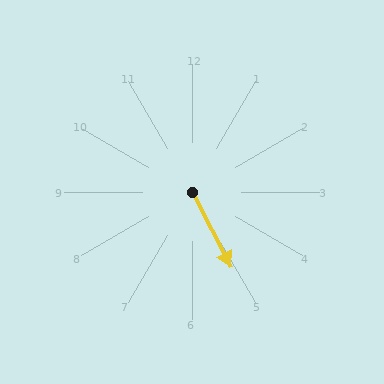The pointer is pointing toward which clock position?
Roughly 5 o'clock.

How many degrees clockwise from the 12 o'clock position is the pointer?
Approximately 153 degrees.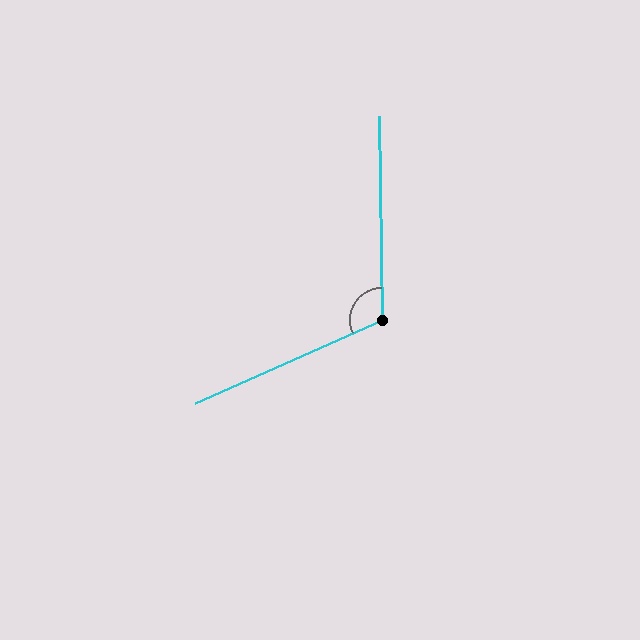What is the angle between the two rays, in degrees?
Approximately 113 degrees.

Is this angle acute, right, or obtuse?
It is obtuse.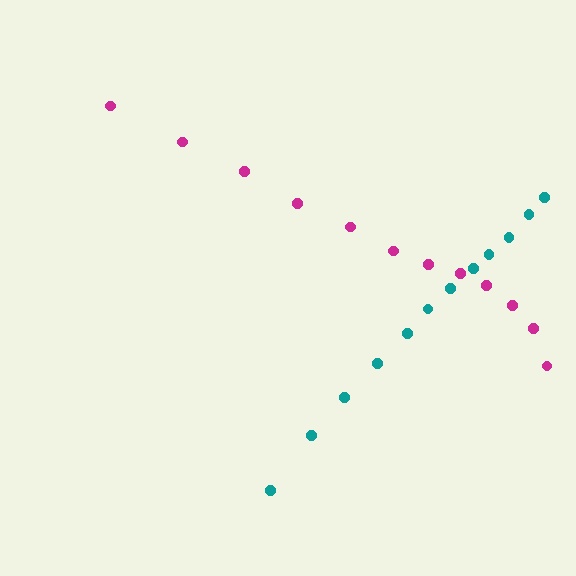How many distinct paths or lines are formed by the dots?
There are 2 distinct paths.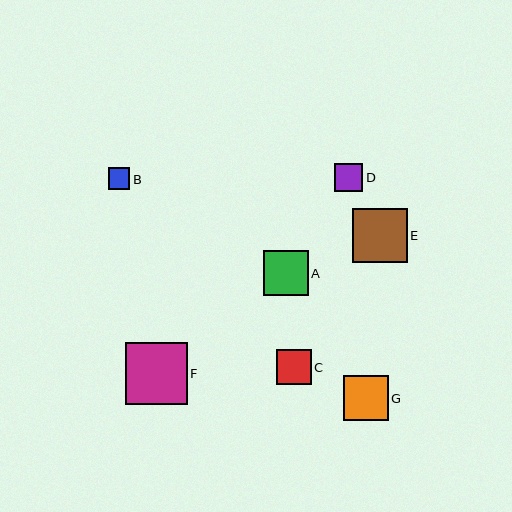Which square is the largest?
Square F is the largest with a size of approximately 62 pixels.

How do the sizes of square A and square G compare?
Square A and square G are approximately the same size.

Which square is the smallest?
Square B is the smallest with a size of approximately 21 pixels.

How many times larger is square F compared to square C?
Square F is approximately 1.8 times the size of square C.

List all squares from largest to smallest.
From largest to smallest: F, E, A, G, C, D, B.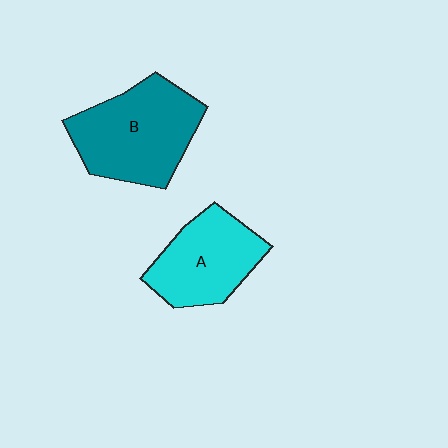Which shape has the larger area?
Shape B (teal).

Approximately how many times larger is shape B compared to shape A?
Approximately 1.3 times.